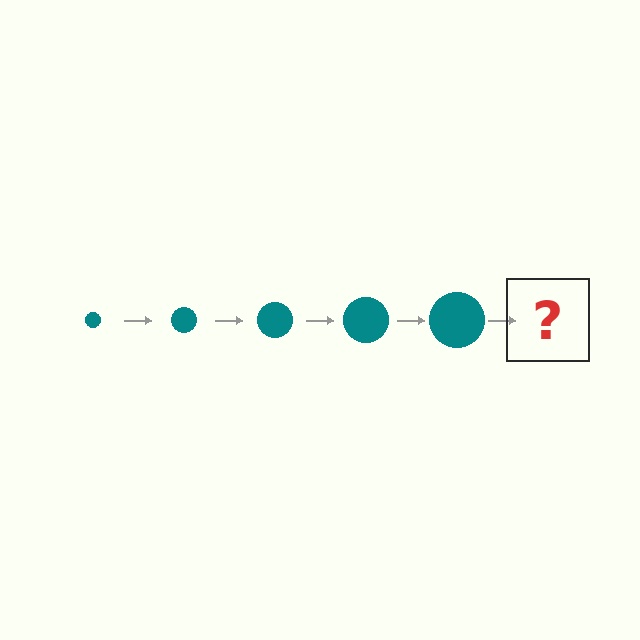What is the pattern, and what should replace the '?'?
The pattern is that the circle gets progressively larger each step. The '?' should be a teal circle, larger than the previous one.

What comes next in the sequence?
The next element should be a teal circle, larger than the previous one.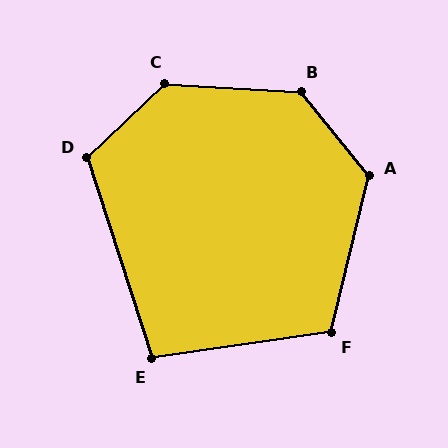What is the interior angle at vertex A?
Approximately 128 degrees (obtuse).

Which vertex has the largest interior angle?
C, at approximately 133 degrees.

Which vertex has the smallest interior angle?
E, at approximately 100 degrees.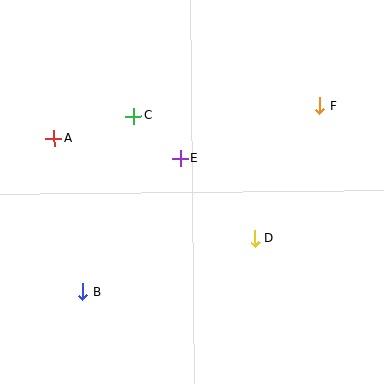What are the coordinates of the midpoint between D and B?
The midpoint between D and B is at (169, 265).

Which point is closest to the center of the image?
Point E at (180, 158) is closest to the center.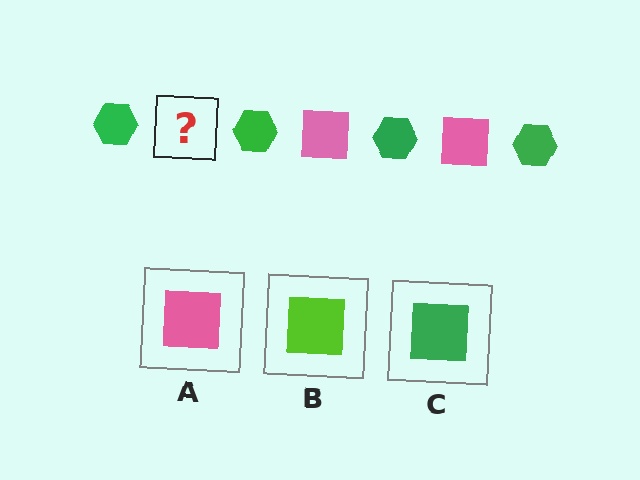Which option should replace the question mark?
Option A.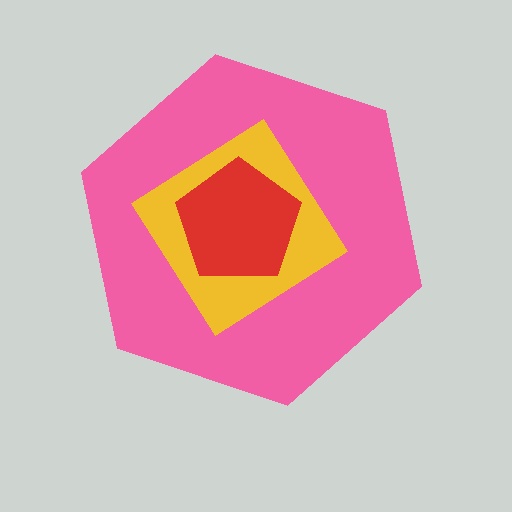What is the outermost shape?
The pink hexagon.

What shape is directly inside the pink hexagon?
The yellow diamond.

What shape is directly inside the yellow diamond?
The red pentagon.